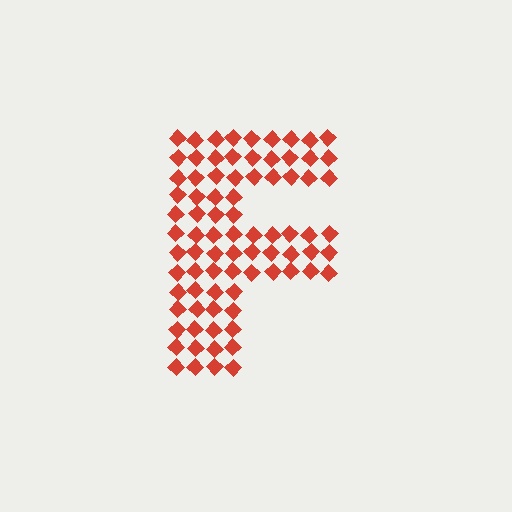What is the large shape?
The large shape is the letter F.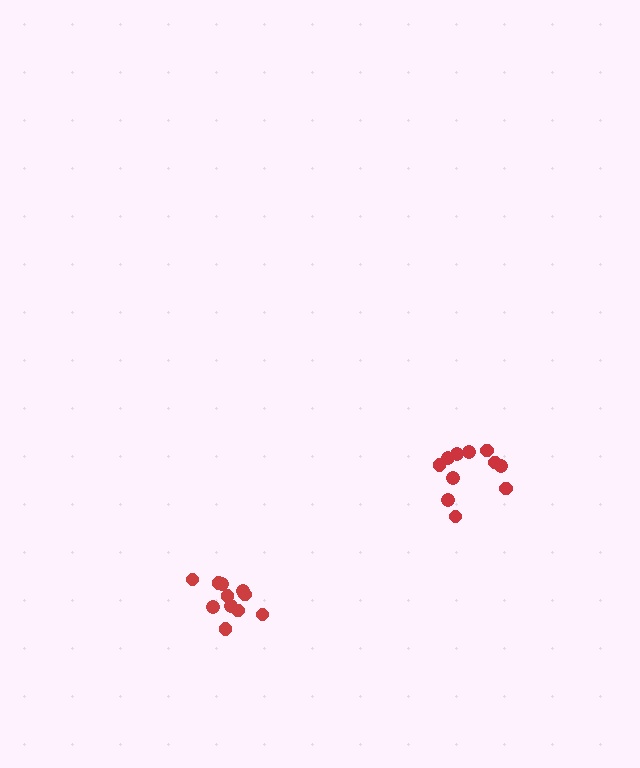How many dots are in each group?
Group 1: 11 dots, Group 2: 11 dots (22 total).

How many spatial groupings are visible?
There are 2 spatial groupings.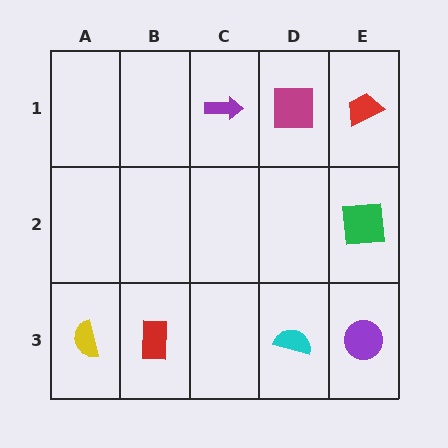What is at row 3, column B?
A red rectangle.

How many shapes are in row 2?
1 shape.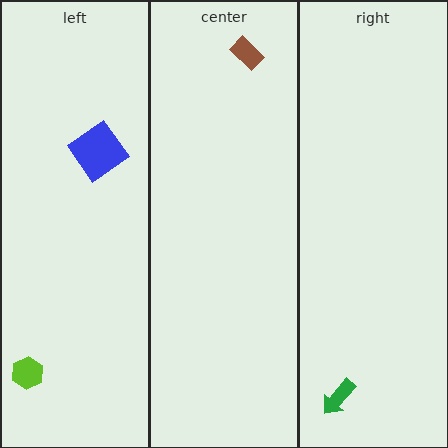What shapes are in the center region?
The brown rectangle.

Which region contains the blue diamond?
The left region.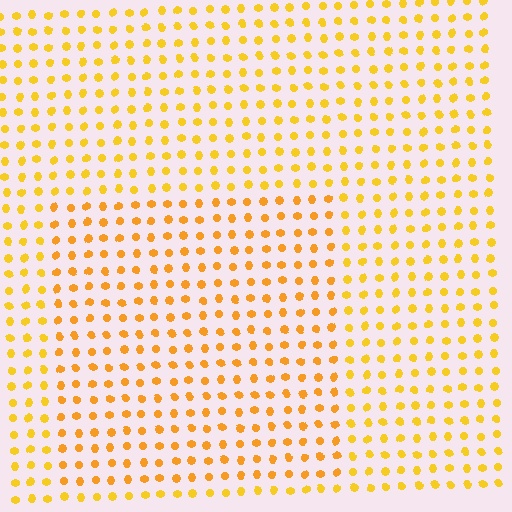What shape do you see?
I see a rectangle.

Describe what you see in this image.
The image is filled with small yellow elements in a uniform arrangement. A rectangle-shaped region is visible where the elements are tinted to a slightly different hue, forming a subtle color boundary.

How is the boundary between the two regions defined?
The boundary is defined purely by a slight shift in hue (about 14 degrees). Spacing, size, and orientation are identical on both sides.